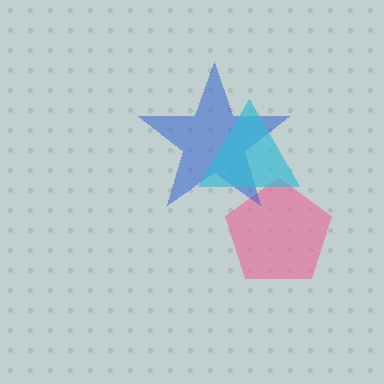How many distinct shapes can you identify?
There are 3 distinct shapes: a pink pentagon, a blue star, a cyan triangle.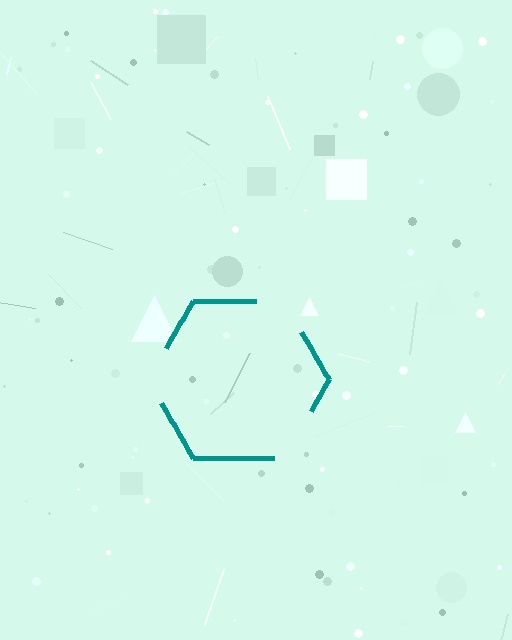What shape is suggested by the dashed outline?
The dashed outline suggests a hexagon.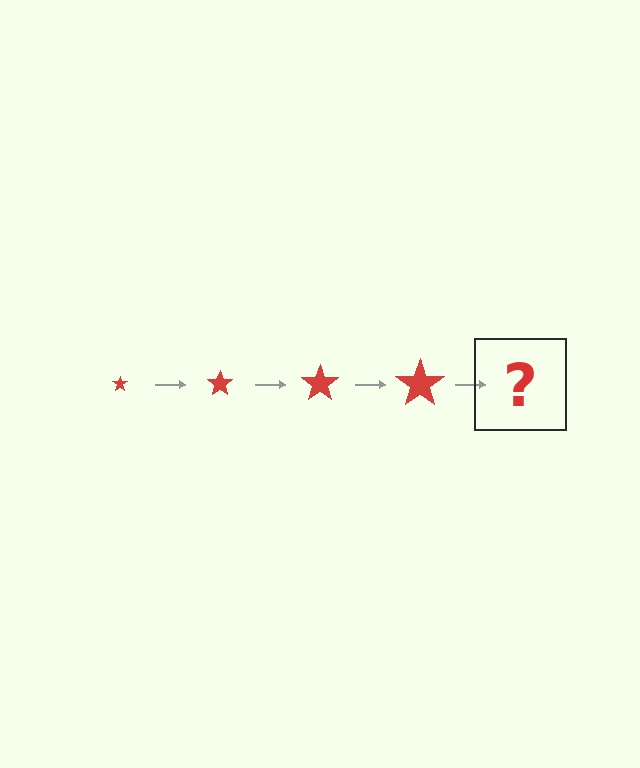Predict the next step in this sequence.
The next step is a red star, larger than the previous one.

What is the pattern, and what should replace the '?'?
The pattern is that the star gets progressively larger each step. The '?' should be a red star, larger than the previous one.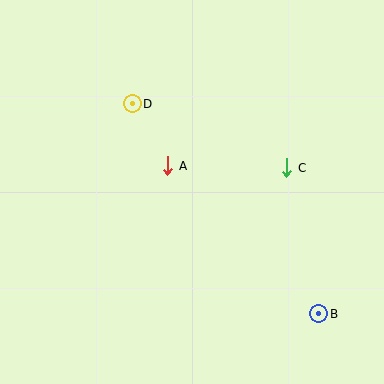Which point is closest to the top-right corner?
Point C is closest to the top-right corner.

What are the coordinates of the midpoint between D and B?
The midpoint between D and B is at (226, 209).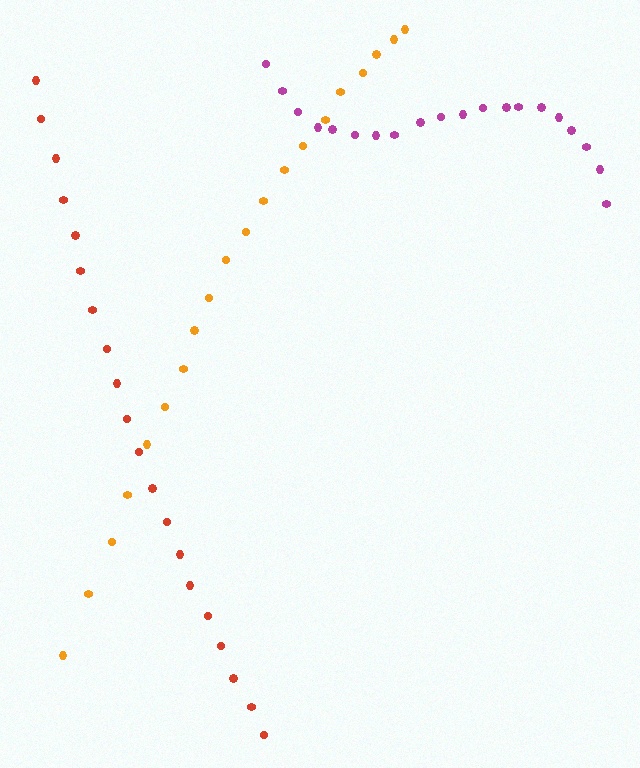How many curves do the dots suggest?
There are 3 distinct paths.